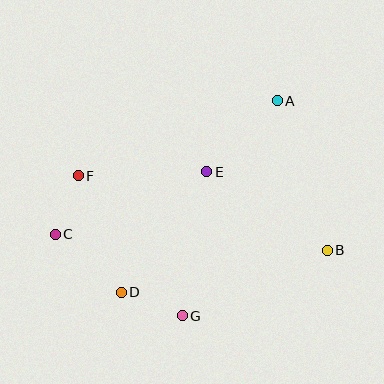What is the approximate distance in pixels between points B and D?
The distance between B and D is approximately 210 pixels.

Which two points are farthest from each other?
Points B and C are farthest from each other.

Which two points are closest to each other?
Points C and F are closest to each other.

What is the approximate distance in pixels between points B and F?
The distance between B and F is approximately 260 pixels.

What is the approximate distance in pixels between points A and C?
The distance between A and C is approximately 259 pixels.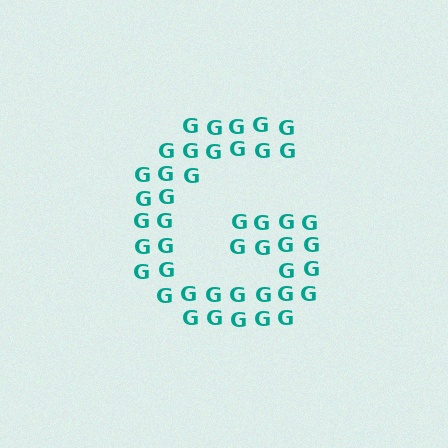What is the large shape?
The large shape is the letter G.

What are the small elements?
The small elements are letter G's.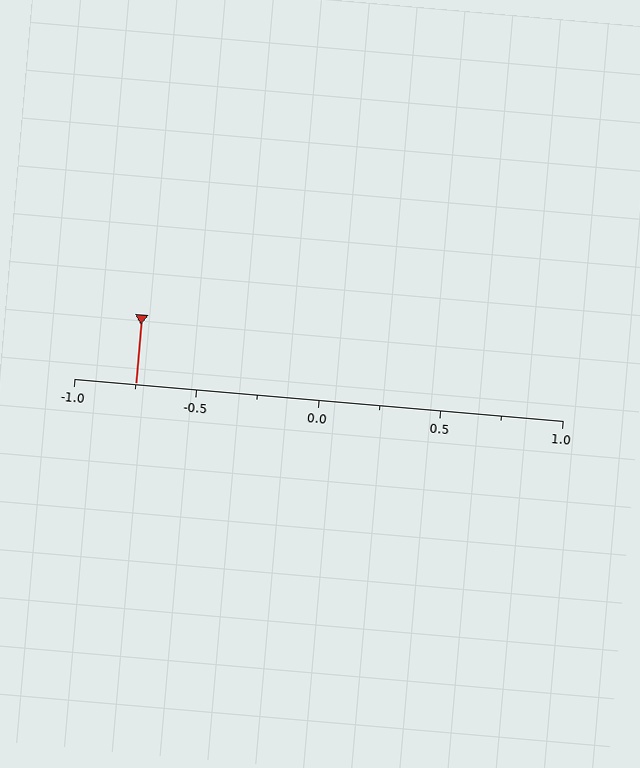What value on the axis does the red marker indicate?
The marker indicates approximately -0.75.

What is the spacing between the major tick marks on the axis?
The major ticks are spaced 0.5 apart.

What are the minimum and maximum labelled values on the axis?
The axis runs from -1.0 to 1.0.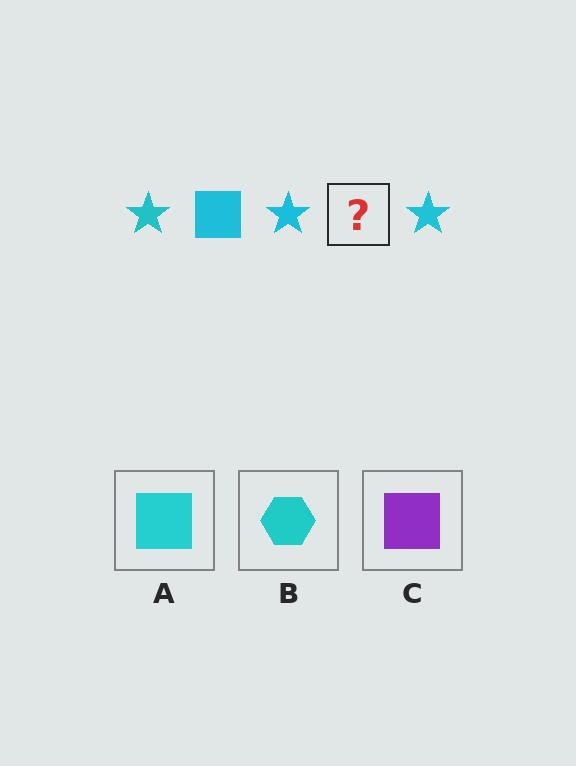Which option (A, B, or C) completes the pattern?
A.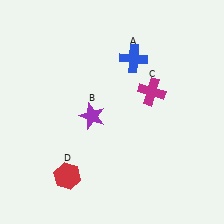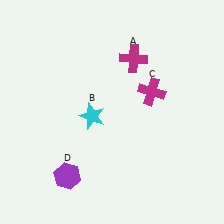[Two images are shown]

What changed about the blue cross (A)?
In Image 1, A is blue. In Image 2, it changed to magenta.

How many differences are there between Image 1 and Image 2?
There are 3 differences between the two images.